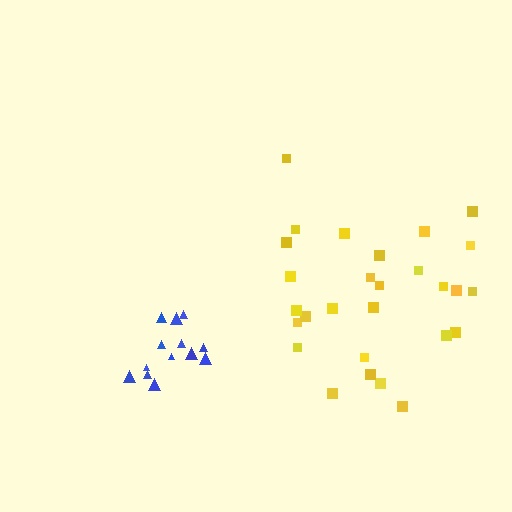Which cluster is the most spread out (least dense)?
Yellow.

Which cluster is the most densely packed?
Blue.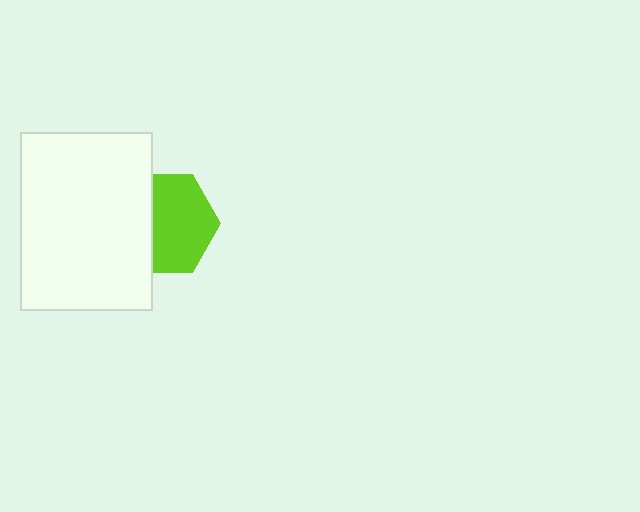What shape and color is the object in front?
The object in front is a white rectangle.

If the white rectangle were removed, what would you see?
You would see the complete lime hexagon.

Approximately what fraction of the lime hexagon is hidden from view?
Roughly 37% of the lime hexagon is hidden behind the white rectangle.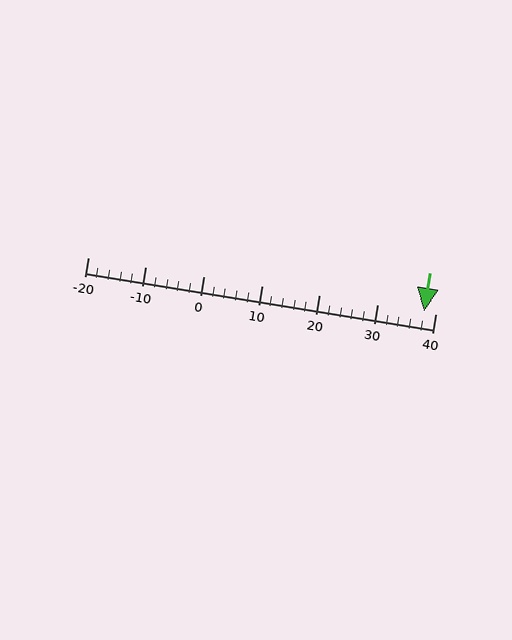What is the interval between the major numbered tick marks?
The major tick marks are spaced 10 units apart.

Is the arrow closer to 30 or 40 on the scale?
The arrow is closer to 40.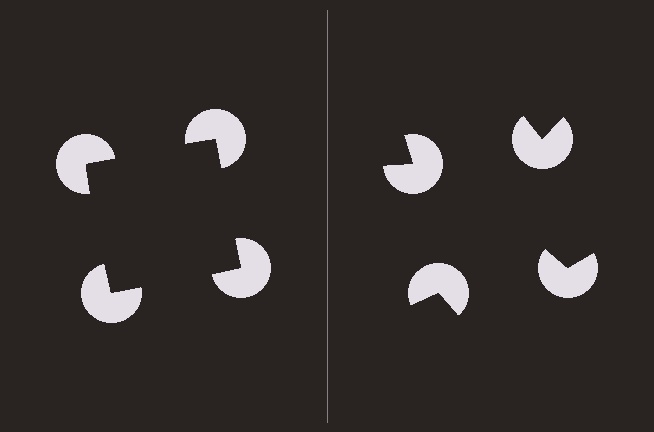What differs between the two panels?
The pac-man discs are positioned identically on both sides; only the wedge orientations differ. On the left they align to a square; on the right they are misaligned.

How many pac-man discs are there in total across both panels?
8 — 4 on each side.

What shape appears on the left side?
An illusory square.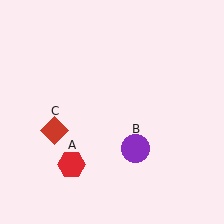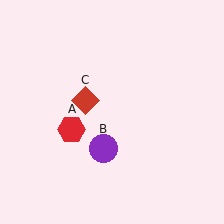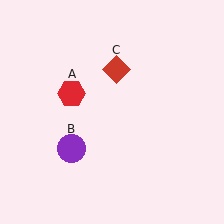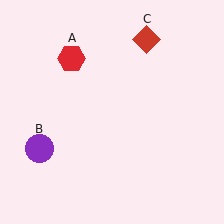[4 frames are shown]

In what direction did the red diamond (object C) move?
The red diamond (object C) moved up and to the right.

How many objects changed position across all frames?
3 objects changed position: red hexagon (object A), purple circle (object B), red diamond (object C).